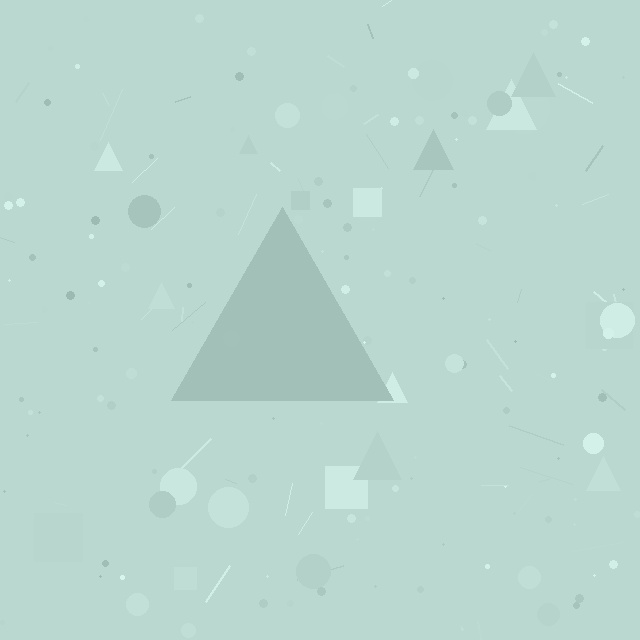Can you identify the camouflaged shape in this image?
The camouflaged shape is a triangle.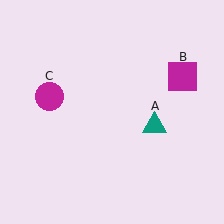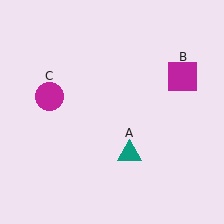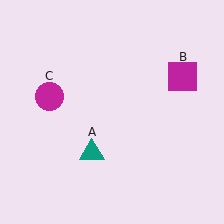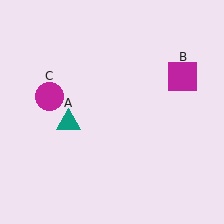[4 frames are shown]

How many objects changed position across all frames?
1 object changed position: teal triangle (object A).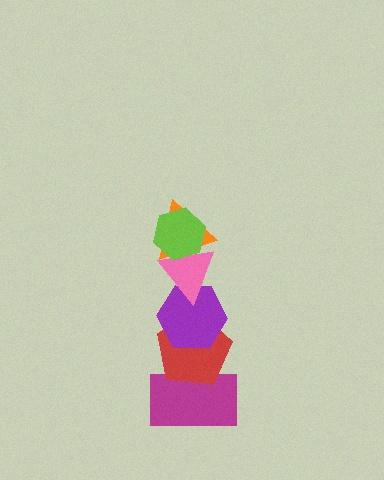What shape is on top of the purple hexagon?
The pink triangle is on top of the purple hexagon.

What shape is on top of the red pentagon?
The purple hexagon is on top of the red pentagon.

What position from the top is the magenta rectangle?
The magenta rectangle is 6th from the top.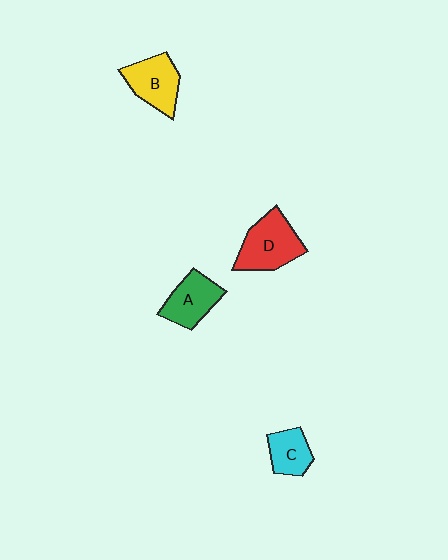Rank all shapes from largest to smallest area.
From largest to smallest: D (red), B (yellow), A (green), C (cyan).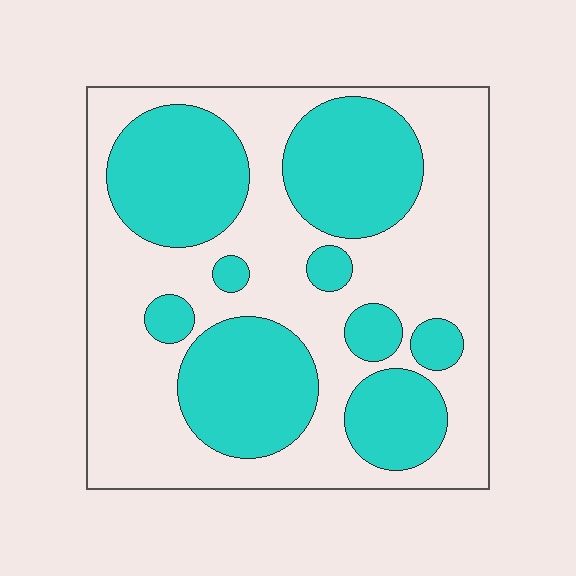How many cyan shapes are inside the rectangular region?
9.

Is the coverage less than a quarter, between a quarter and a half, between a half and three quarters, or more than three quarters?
Between a quarter and a half.